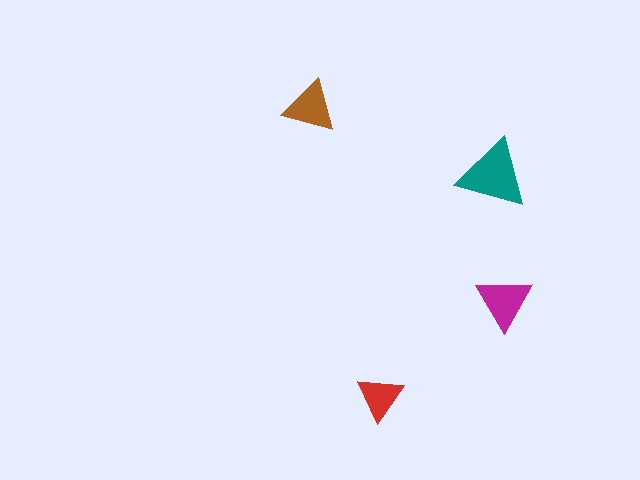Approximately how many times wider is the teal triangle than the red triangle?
About 1.5 times wider.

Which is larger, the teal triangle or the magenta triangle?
The teal one.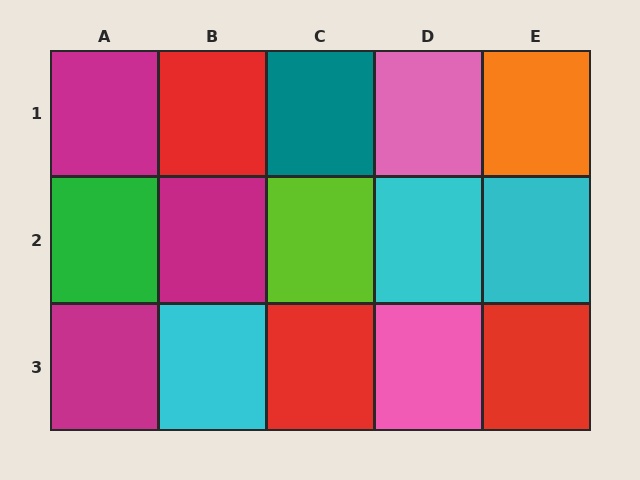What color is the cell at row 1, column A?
Magenta.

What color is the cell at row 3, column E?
Red.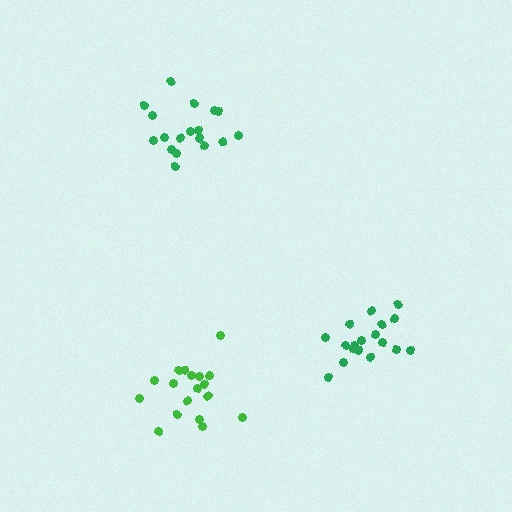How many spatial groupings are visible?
There are 3 spatial groupings.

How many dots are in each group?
Group 1: 18 dots, Group 2: 18 dots, Group 3: 19 dots (55 total).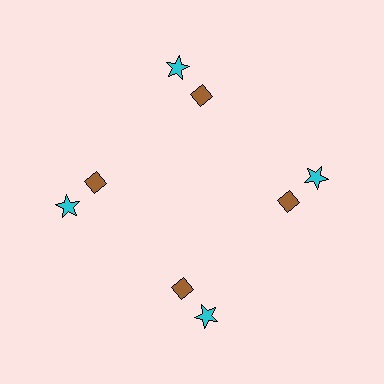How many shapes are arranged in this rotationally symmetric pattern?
There are 8 shapes, arranged in 4 groups of 2.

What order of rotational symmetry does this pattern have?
This pattern has 4-fold rotational symmetry.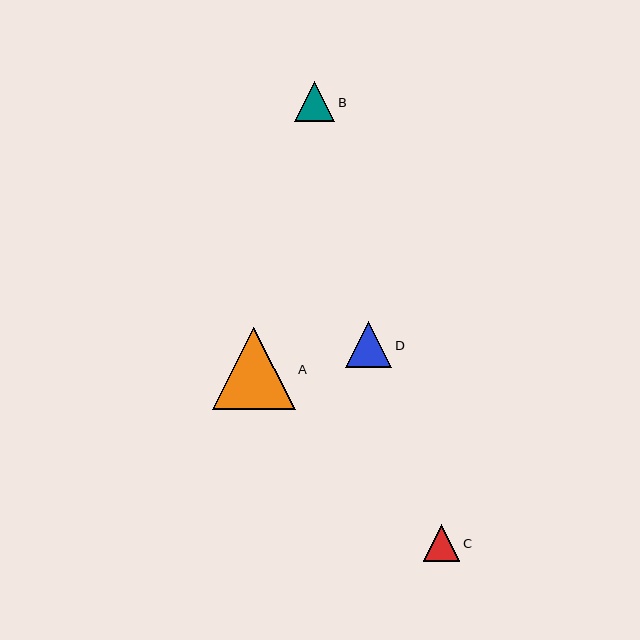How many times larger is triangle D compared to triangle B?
Triangle D is approximately 1.2 times the size of triangle B.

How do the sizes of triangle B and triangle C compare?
Triangle B and triangle C are approximately the same size.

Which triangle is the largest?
Triangle A is the largest with a size of approximately 83 pixels.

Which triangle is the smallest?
Triangle C is the smallest with a size of approximately 37 pixels.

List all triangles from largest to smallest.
From largest to smallest: A, D, B, C.